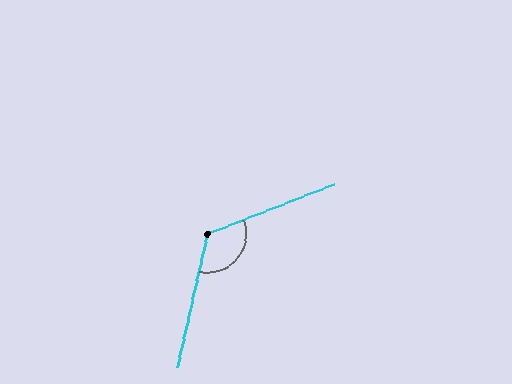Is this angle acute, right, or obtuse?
It is obtuse.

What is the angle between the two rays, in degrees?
Approximately 124 degrees.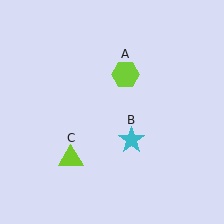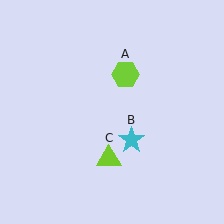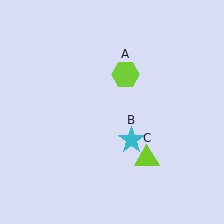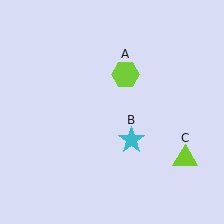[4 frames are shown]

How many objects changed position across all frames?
1 object changed position: lime triangle (object C).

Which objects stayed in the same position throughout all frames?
Lime hexagon (object A) and cyan star (object B) remained stationary.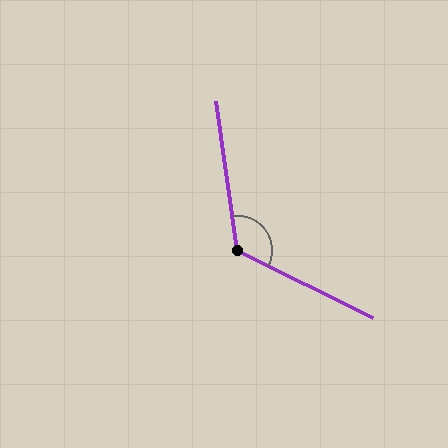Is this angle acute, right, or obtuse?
It is obtuse.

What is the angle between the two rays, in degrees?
Approximately 124 degrees.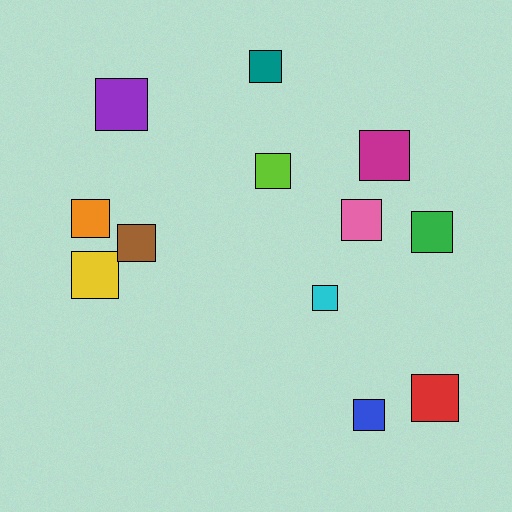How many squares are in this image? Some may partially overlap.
There are 12 squares.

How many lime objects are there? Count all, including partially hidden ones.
There is 1 lime object.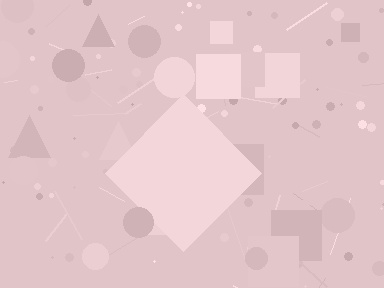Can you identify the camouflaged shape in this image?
The camouflaged shape is a diamond.